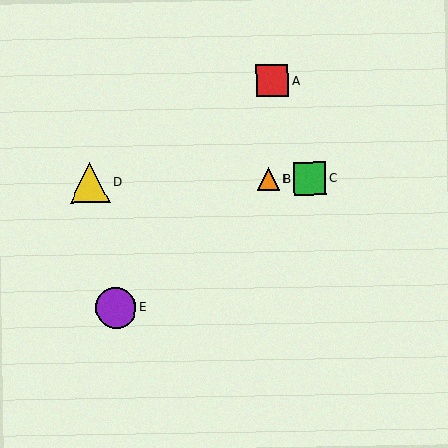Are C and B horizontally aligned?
Yes, both are at y≈179.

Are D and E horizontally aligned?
No, D is at y≈182 and E is at y≈308.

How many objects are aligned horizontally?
4 objects (B, C, D, F) are aligned horizontally.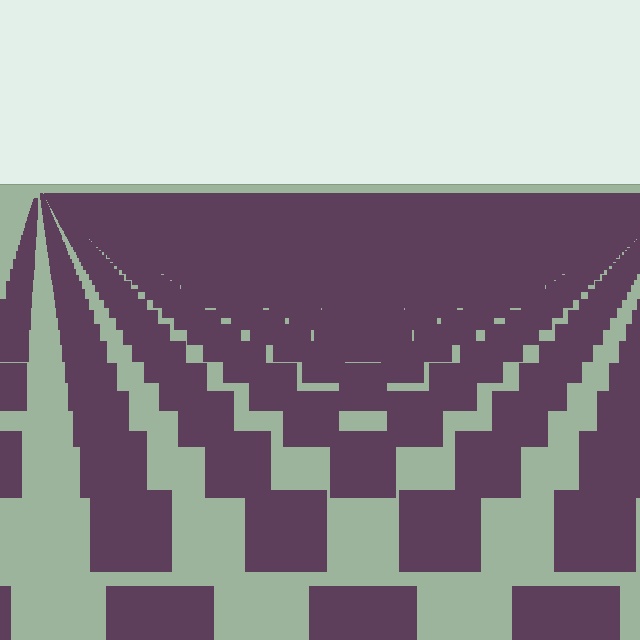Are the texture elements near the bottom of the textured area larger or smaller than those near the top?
Larger. Near the bottom, elements are closer to the viewer and appear at a bigger on-screen size.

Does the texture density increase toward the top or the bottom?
Density increases toward the top.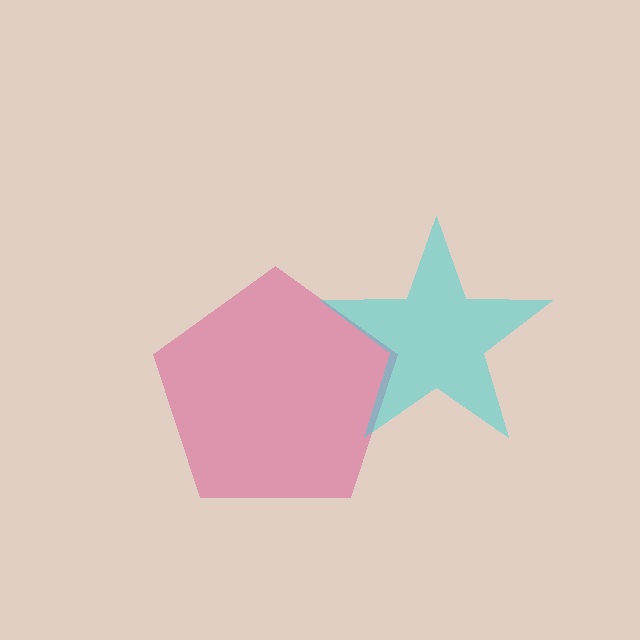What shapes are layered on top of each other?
The layered shapes are: a pink pentagon, a cyan star.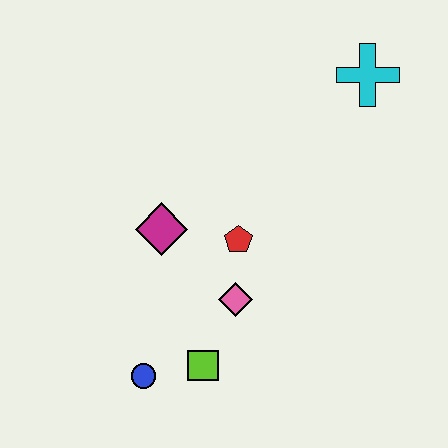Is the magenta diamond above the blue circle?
Yes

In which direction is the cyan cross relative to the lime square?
The cyan cross is above the lime square.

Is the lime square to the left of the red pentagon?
Yes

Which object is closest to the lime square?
The blue circle is closest to the lime square.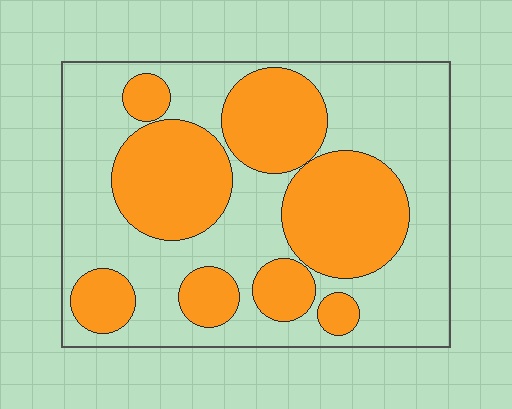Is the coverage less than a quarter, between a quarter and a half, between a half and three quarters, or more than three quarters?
Between a quarter and a half.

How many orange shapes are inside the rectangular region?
8.